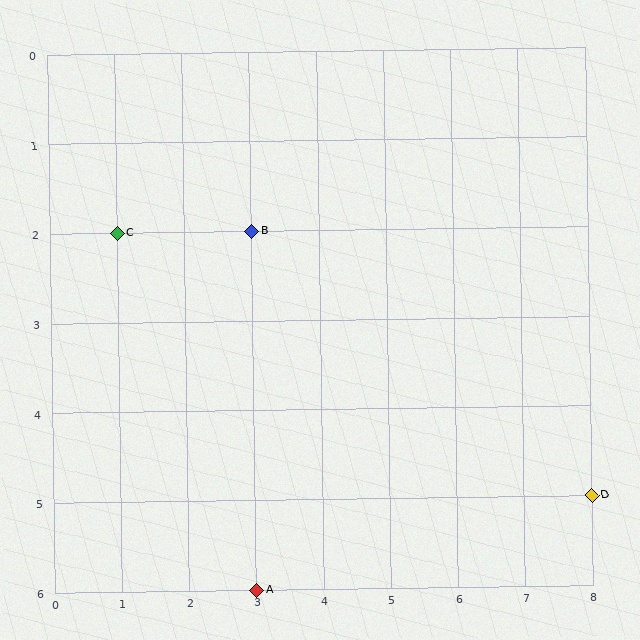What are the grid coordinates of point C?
Point C is at grid coordinates (1, 2).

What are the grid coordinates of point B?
Point B is at grid coordinates (3, 2).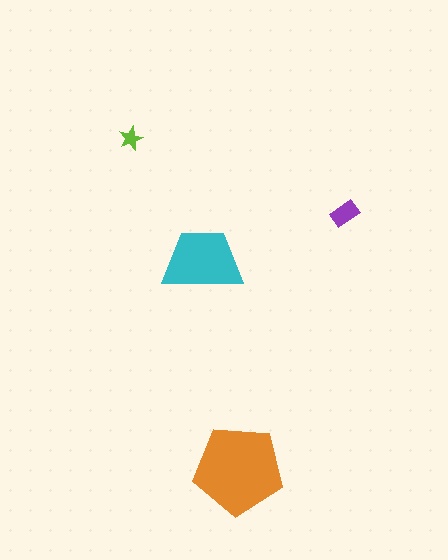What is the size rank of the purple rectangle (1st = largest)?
3rd.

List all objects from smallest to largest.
The lime star, the purple rectangle, the cyan trapezoid, the orange pentagon.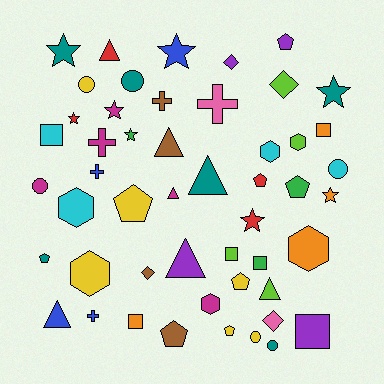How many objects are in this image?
There are 50 objects.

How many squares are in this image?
There are 6 squares.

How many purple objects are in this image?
There are 4 purple objects.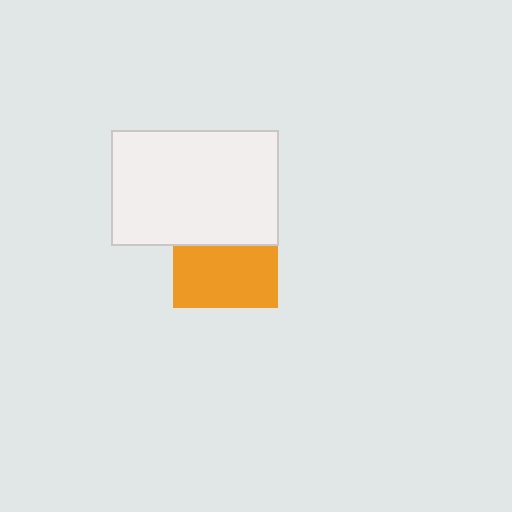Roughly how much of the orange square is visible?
About half of it is visible (roughly 58%).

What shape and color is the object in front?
The object in front is a white rectangle.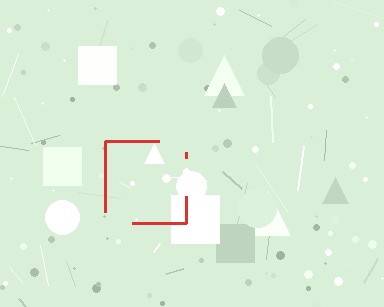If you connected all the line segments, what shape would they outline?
They would outline a square.